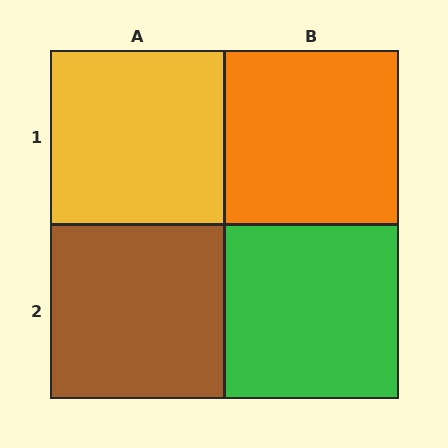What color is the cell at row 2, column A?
Brown.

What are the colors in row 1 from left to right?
Yellow, orange.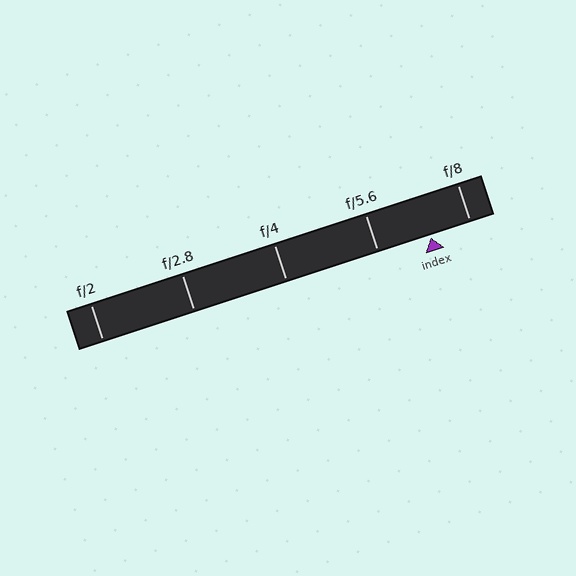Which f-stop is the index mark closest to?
The index mark is closest to f/8.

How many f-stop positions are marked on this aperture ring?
There are 5 f-stop positions marked.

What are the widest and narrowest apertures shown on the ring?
The widest aperture shown is f/2 and the narrowest is f/8.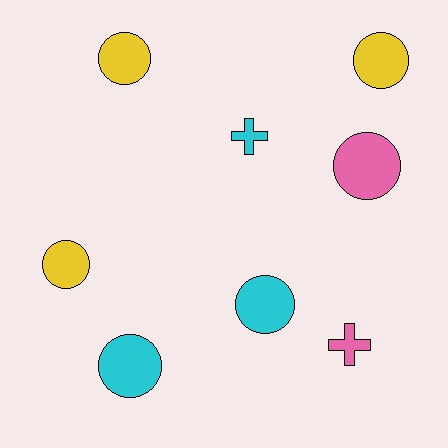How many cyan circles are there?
There are 2 cyan circles.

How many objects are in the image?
There are 8 objects.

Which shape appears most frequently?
Circle, with 6 objects.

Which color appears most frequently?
Cyan, with 3 objects.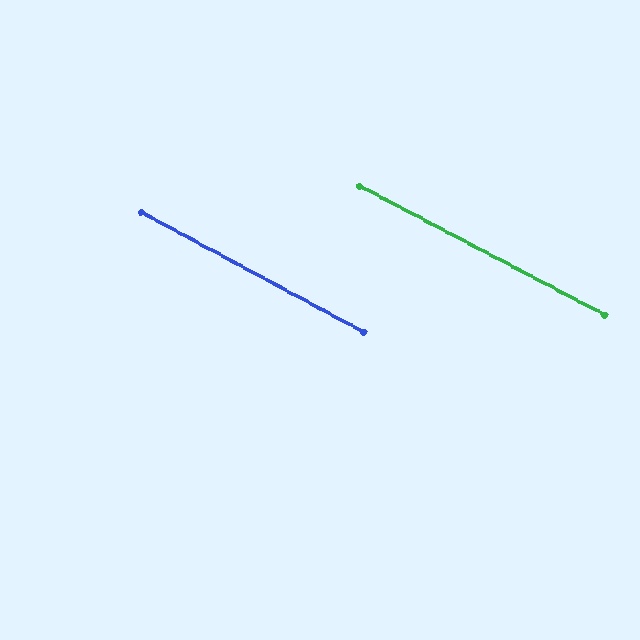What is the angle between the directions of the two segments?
Approximately 1 degree.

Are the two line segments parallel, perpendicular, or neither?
Parallel — their directions differ by only 0.6°.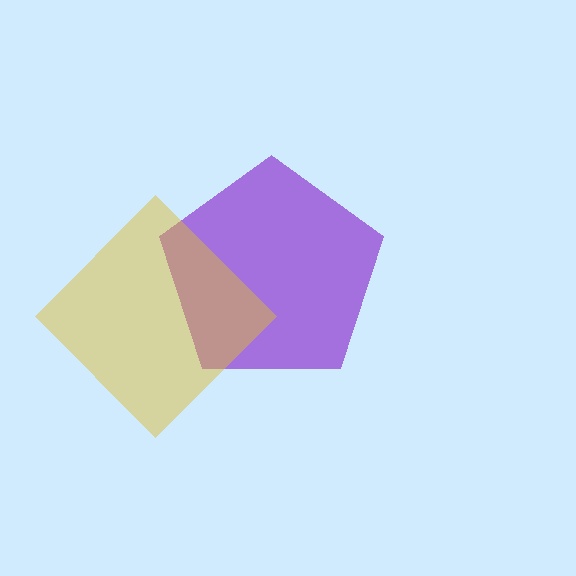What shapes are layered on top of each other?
The layered shapes are: a purple pentagon, a yellow diamond.